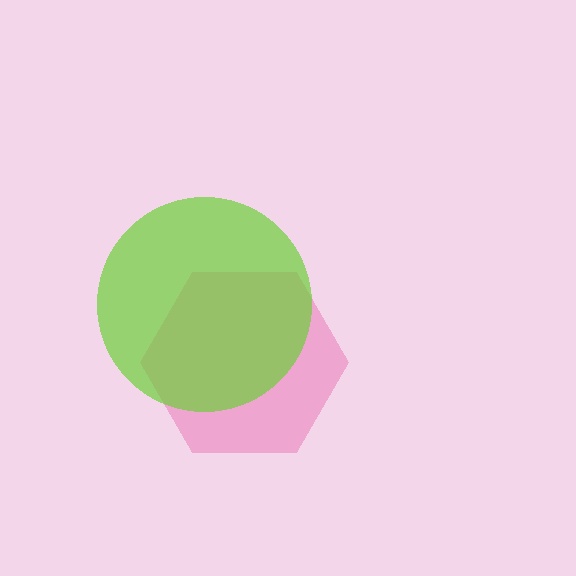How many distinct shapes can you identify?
There are 2 distinct shapes: a pink hexagon, a lime circle.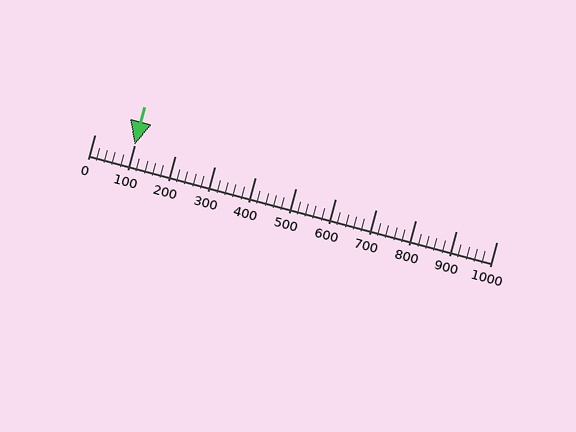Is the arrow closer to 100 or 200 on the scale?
The arrow is closer to 100.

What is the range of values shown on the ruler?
The ruler shows values from 0 to 1000.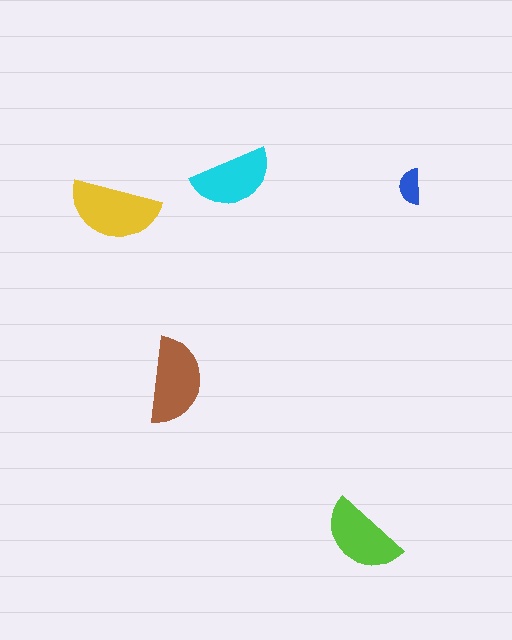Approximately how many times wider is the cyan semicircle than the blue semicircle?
About 2 times wider.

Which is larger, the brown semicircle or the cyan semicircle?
The brown one.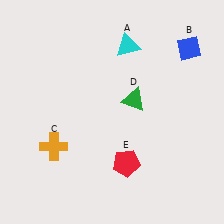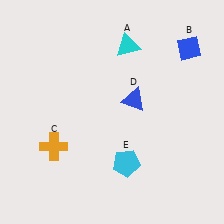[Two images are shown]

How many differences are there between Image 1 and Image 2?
There are 2 differences between the two images.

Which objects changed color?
D changed from green to blue. E changed from red to cyan.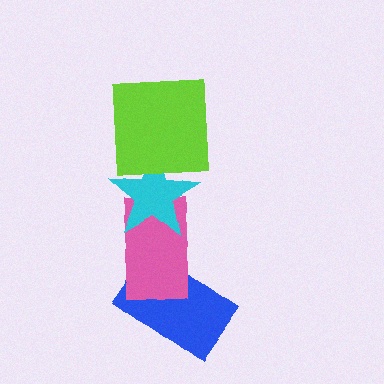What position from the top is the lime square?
The lime square is 1st from the top.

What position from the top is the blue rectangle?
The blue rectangle is 4th from the top.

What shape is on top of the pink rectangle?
The cyan star is on top of the pink rectangle.